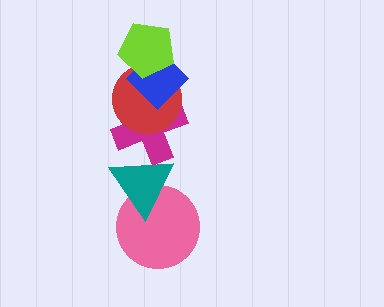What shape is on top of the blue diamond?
The lime pentagon is on top of the blue diamond.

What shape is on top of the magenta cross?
The red circle is on top of the magenta cross.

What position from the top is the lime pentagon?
The lime pentagon is 1st from the top.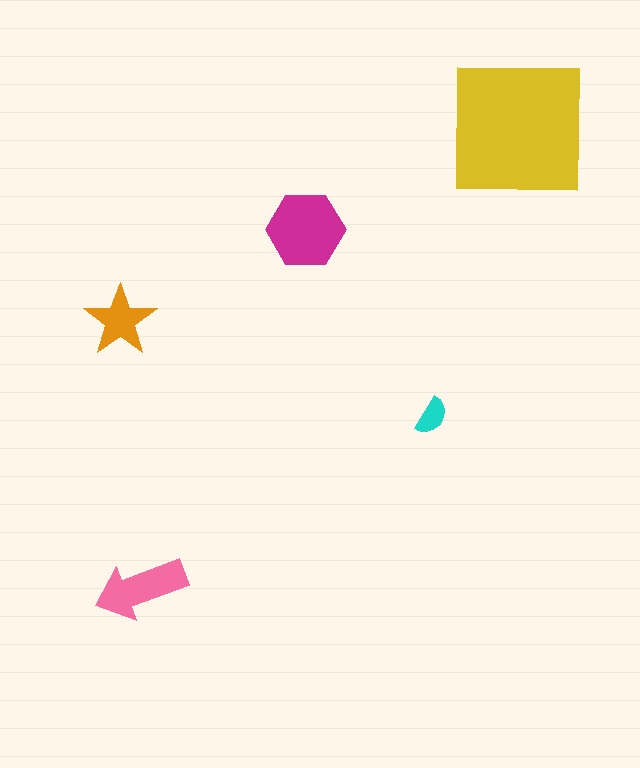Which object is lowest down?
The pink arrow is bottommost.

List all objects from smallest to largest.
The cyan semicircle, the orange star, the pink arrow, the magenta hexagon, the yellow square.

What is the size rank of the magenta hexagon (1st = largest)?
2nd.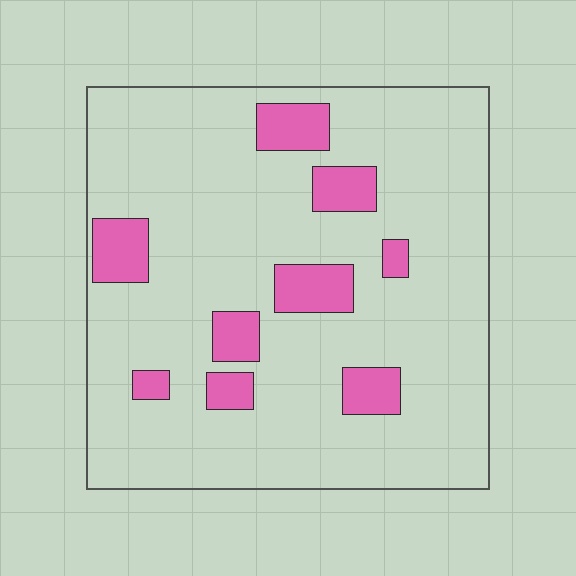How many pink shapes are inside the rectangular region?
9.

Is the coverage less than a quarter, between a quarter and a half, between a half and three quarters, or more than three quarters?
Less than a quarter.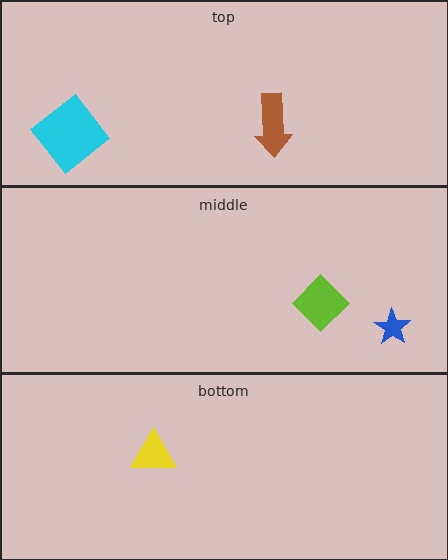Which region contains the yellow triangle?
The bottom region.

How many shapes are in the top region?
2.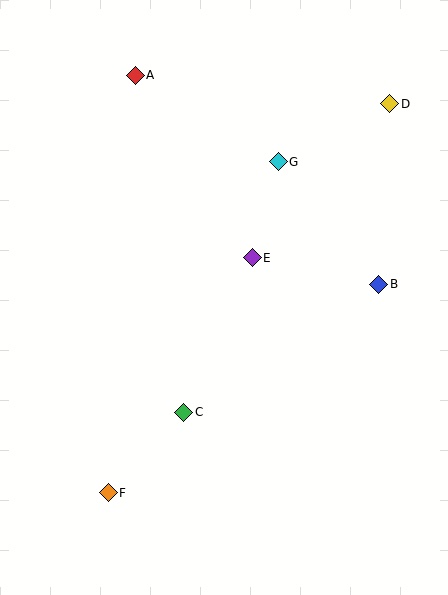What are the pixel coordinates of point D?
Point D is at (390, 104).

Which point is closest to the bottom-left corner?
Point F is closest to the bottom-left corner.